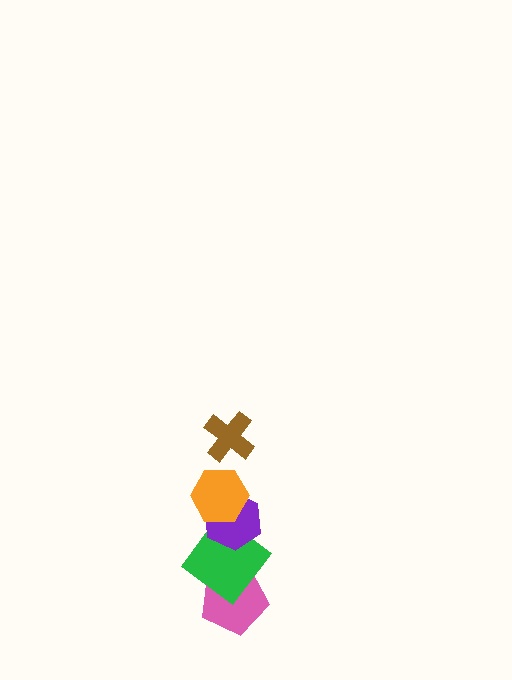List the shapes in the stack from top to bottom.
From top to bottom: the brown cross, the orange hexagon, the purple hexagon, the green diamond, the pink pentagon.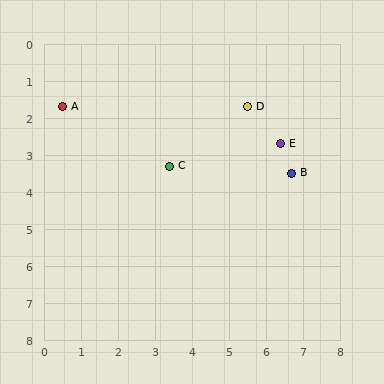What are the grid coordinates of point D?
Point D is at approximately (5.5, 1.7).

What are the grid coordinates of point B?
Point B is at approximately (6.7, 3.5).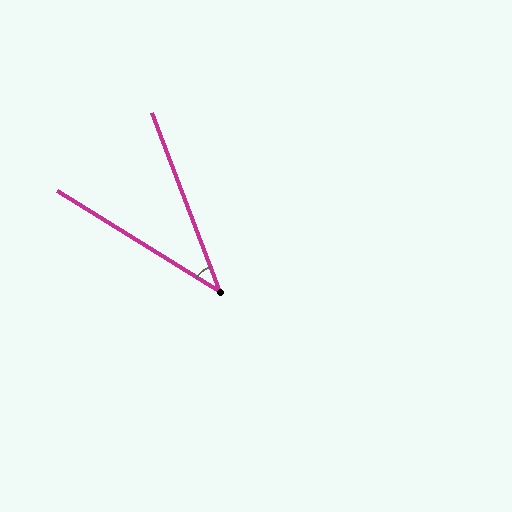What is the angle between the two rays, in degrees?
Approximately 37 degrees.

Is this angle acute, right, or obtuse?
It is acute.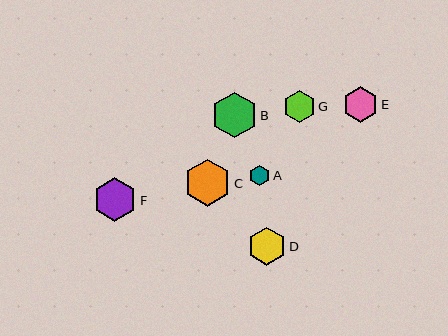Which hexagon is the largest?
Hexagon C is the largest with a size of approximately 47 pixels.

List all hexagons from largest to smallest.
From largest to smallest: C, B, F, D, E, G, A.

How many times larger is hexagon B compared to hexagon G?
Hexagon B is approximately 1.4 times the size of hexagon G.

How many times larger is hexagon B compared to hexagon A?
Hexagon B is approximately 2.2 times the size of hexagon A.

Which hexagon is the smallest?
Hexagon A is the smallest with a size of approximately 20 pixels.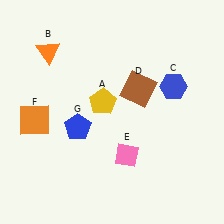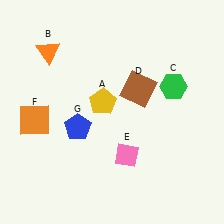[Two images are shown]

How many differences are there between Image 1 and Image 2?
There is 1 difference between the two images.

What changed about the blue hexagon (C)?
In Image 1, C is blue. In Image 2, it changed to green.